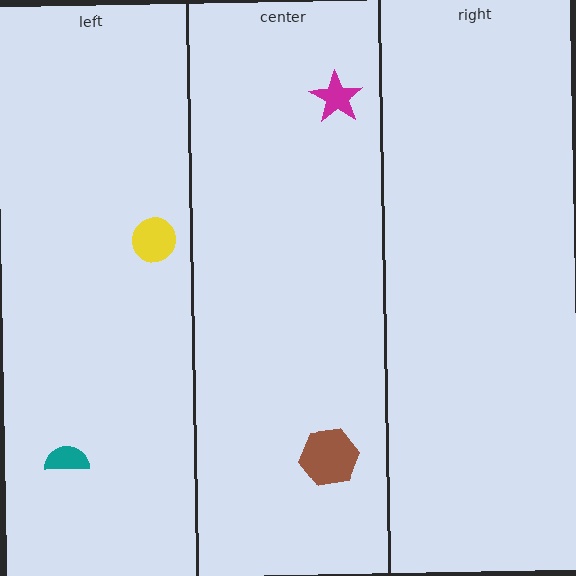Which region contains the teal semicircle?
The left region.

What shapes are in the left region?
The yellow circle, the teal semicircle.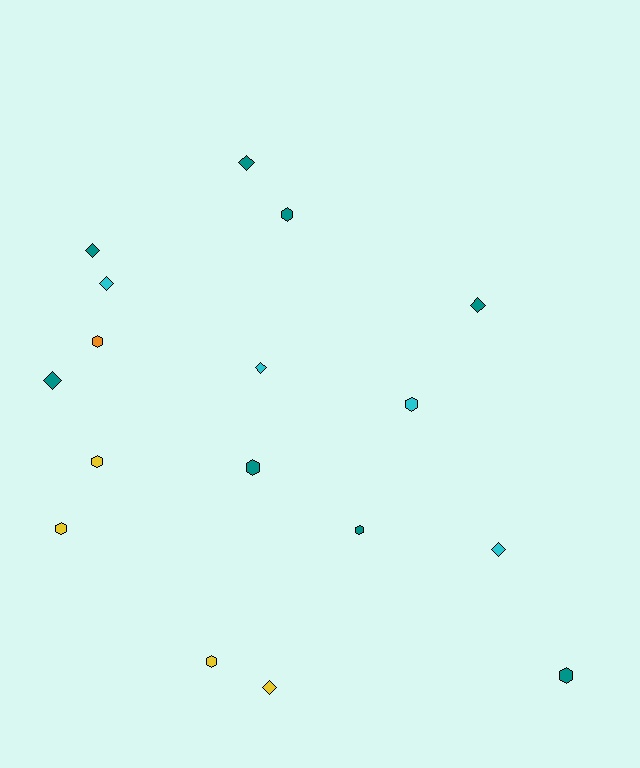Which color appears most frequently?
Teal, with 8 objects.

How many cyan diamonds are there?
There are 3 cyan diamonds.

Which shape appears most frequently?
Hexagon, with 9 objects.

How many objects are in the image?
There are 17 objects.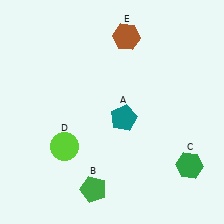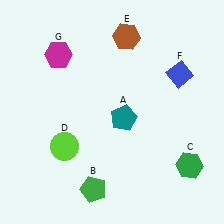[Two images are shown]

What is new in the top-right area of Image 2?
A blue diamond (F) was added in the top-right area of Image 2.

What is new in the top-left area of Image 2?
A magenta hexagon (G) was added in the top-left area of Image 2.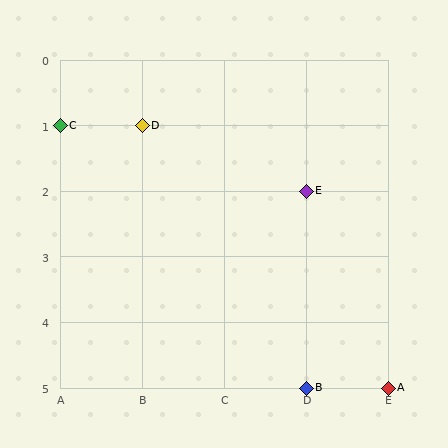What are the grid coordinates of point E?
Point E is at grid coordinates (D, 2).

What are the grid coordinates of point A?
Point A is at grid coordinates (E, 5).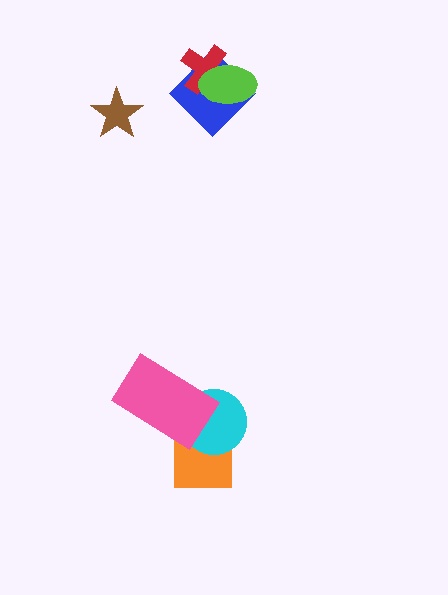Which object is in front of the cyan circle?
The pink rectangle is in front of the cyan circle.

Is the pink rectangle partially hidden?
No, no other shape covers it.